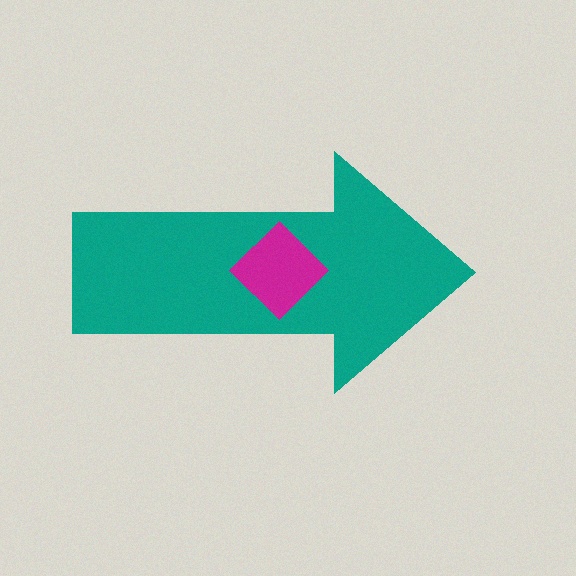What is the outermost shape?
The teal arrow.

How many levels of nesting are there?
2.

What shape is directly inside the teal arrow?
The magenta diamond.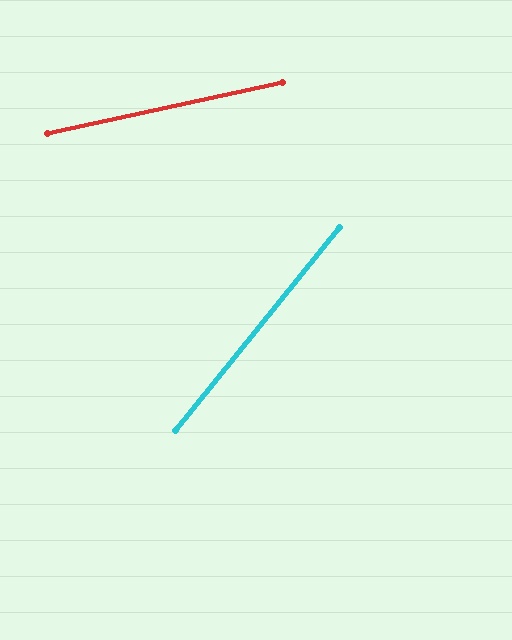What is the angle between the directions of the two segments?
Approximately 39 degrees.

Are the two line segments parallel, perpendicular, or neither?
Neither parallel nor perpendicular — they differ by about 39°.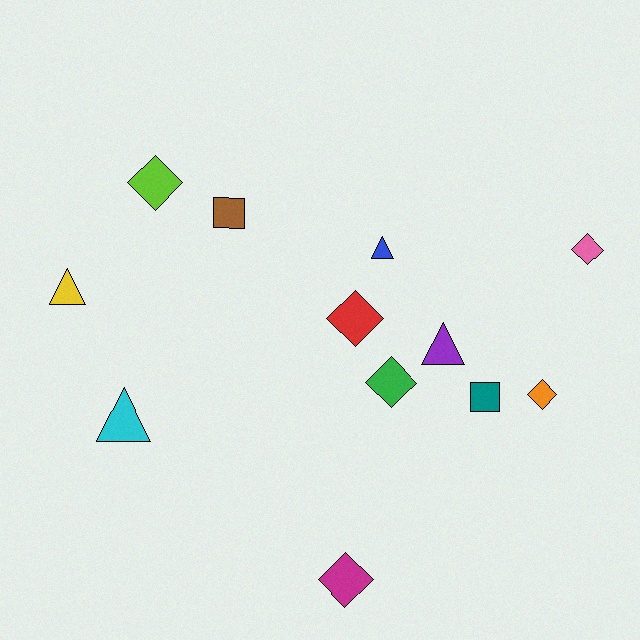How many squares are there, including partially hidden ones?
There are 2 squares.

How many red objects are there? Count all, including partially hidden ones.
There is 1 red object.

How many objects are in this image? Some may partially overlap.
There are 12 objects.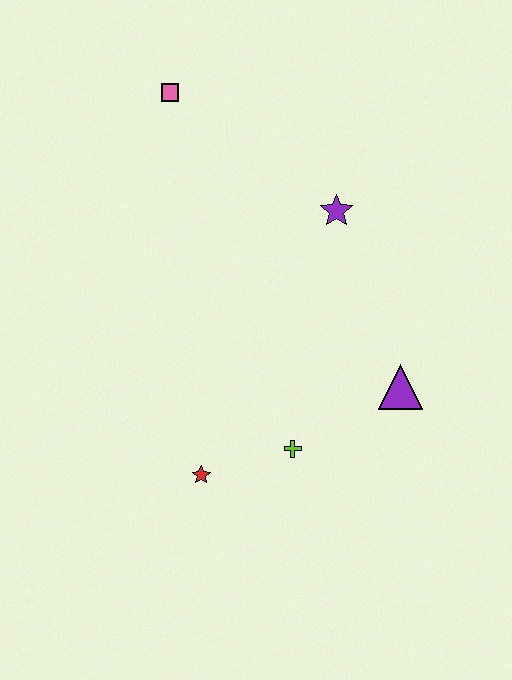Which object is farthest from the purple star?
The red star is farthest from the purple star.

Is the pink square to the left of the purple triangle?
Yes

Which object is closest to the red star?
The lime cross is closest to the red star.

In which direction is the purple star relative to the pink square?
The purple star is to the right of the pink square.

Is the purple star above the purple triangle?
Yes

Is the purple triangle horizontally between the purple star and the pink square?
No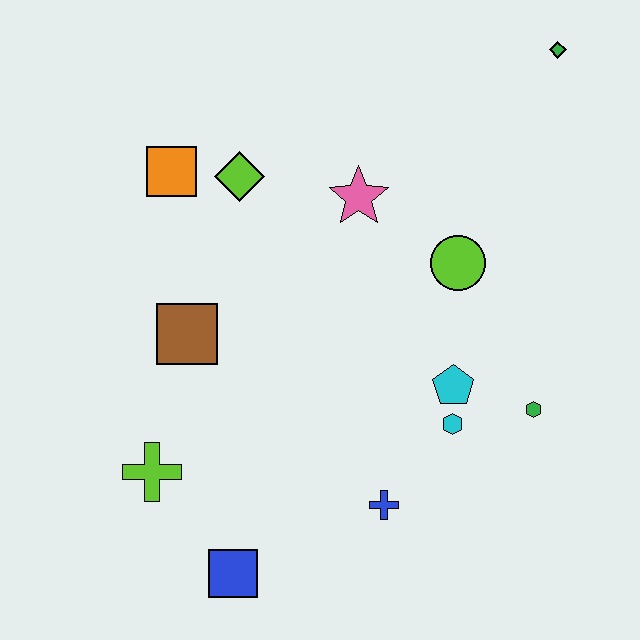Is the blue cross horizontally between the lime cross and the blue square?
No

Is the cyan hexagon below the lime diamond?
Yes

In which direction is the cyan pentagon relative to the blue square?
The cyan pentagon is to the right of the blue square.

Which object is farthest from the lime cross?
The green diamond is farthest from the lime cross.